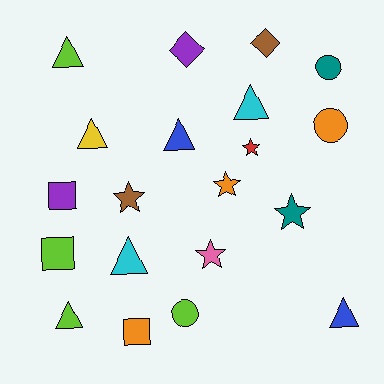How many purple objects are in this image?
There are 2 purple objects.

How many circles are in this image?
There are 3 circles.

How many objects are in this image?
There are 20 objects.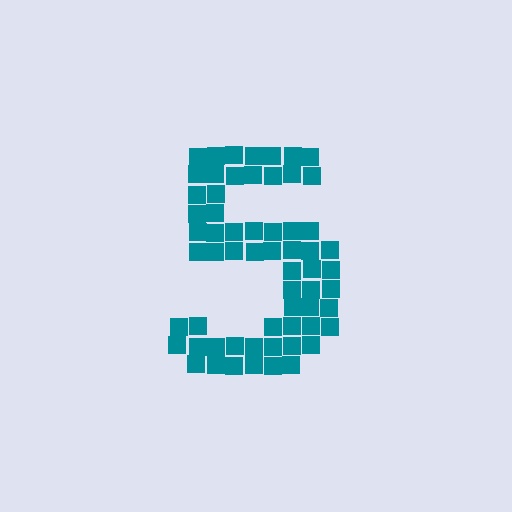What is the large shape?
The large shape is the digit 5.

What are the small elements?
The small elements are squares.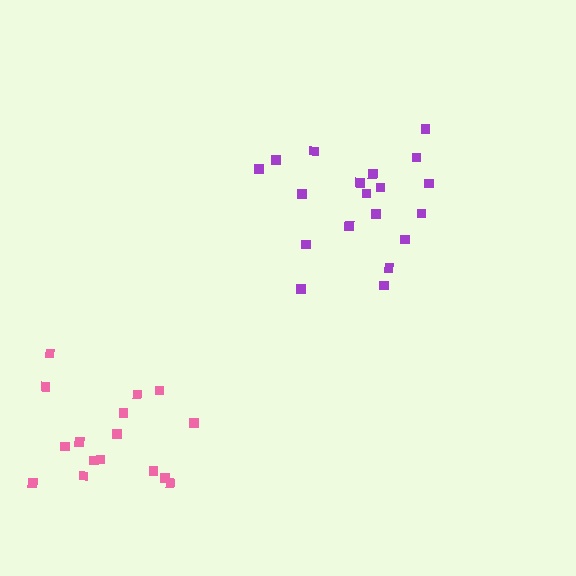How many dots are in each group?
Group 1: 19 dots, Group 2: 16 dots (35 total).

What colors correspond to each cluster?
The clusters are colored: purple, pink.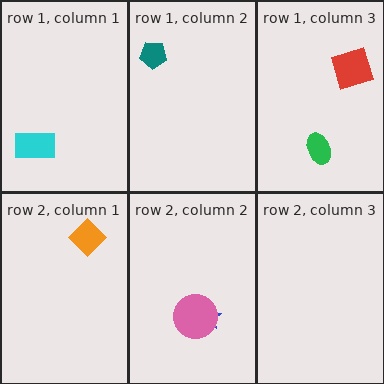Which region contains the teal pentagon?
The row 1, column 2 region.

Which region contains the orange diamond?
The row 2, column 1 region.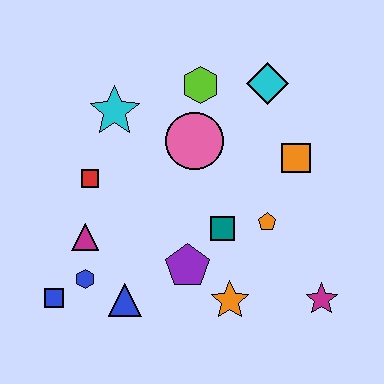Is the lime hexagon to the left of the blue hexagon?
No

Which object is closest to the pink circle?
The lime hexagon is closest to the pink circle.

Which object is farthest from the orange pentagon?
The blue square is farthest from the orange pentagon.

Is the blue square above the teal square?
No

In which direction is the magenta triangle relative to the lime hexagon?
The magenta triangle is below the lime hexagon.